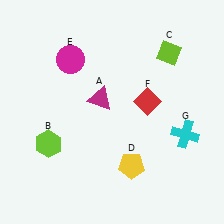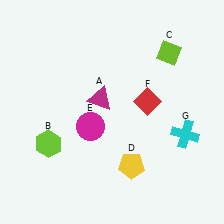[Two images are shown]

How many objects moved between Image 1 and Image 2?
1 object moved between the two images.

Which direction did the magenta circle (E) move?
The magenta circle (E) moved down.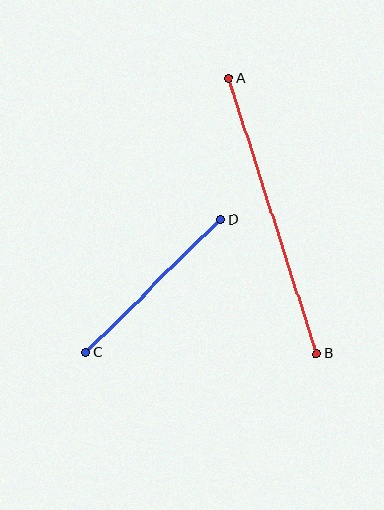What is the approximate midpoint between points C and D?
The midpoint is at approximately (153, 286) pixels.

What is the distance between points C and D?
The distance is approximately 189 pixels.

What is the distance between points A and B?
The distance is approximately 289 pixels.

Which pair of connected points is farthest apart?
Points A and B are farthest apart.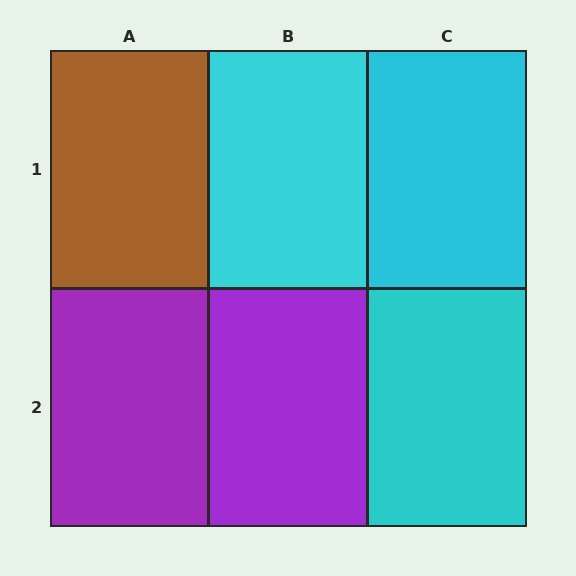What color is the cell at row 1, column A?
Brown.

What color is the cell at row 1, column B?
Cyan.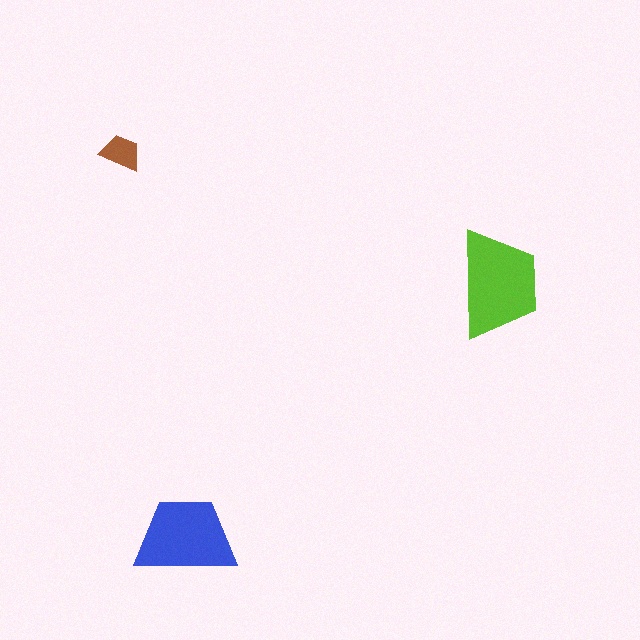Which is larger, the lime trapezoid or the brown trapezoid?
The lime one.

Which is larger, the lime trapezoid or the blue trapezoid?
The lime one.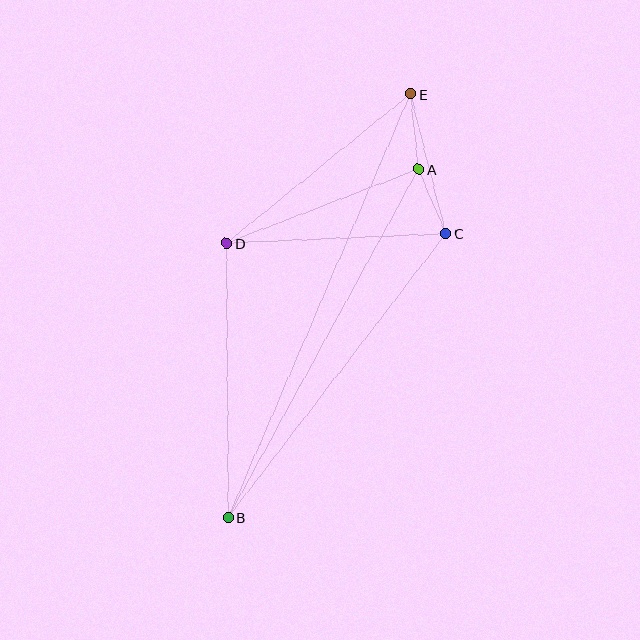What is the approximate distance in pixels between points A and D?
The distance between A and D is approximately 206 pixels.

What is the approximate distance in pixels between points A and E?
The distance between A and E is approximately 76 pixels.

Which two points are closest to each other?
Points A and C are closest to each other.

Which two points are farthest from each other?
Points B and E are farthest from each other.